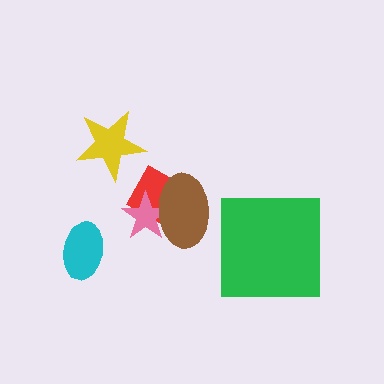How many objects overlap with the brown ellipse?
2 objects overlap with the brown ellipse.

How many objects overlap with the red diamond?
2 objects overlap with the red diamond.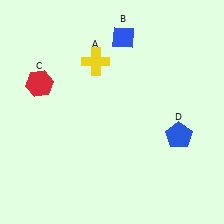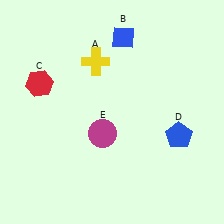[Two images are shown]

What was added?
A magenta circle (E) was added in Image 2.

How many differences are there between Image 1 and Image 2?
There is 1 difference between the two images.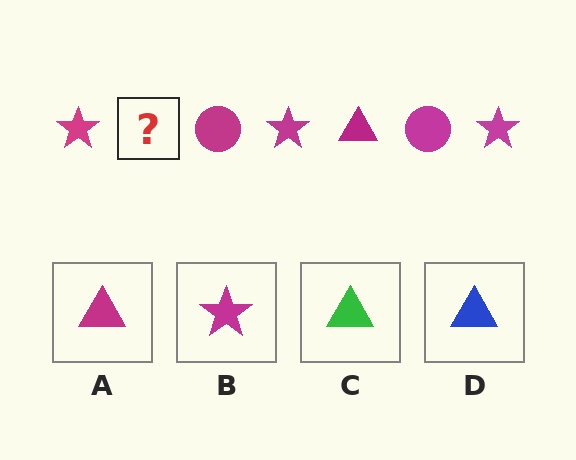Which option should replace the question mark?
Option A.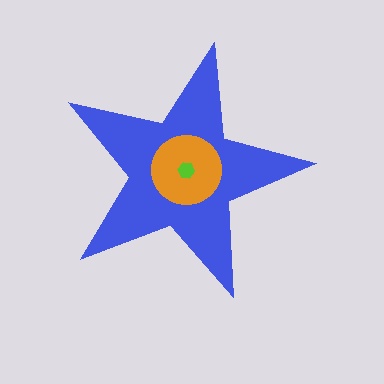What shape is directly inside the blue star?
The orange circle.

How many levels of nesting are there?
3.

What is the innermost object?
The lime hexagon.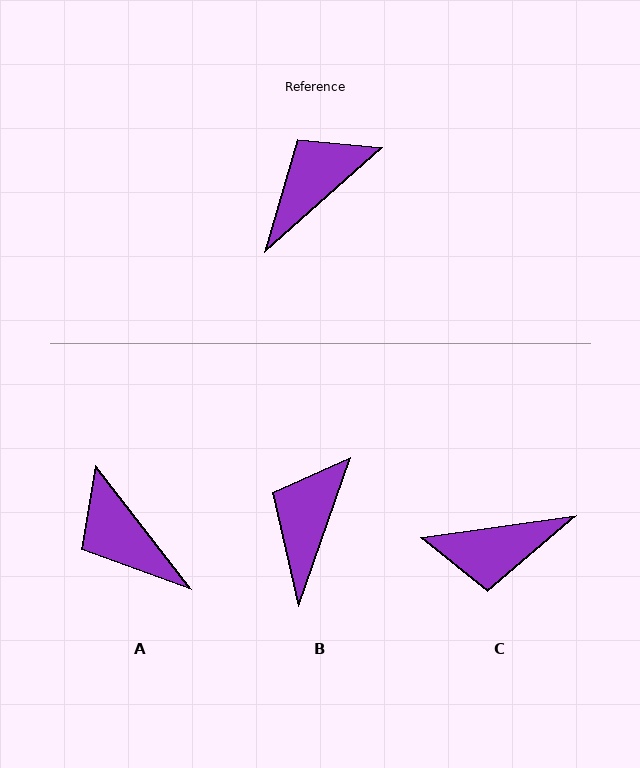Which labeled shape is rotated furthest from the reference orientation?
C, about 146 degrees away.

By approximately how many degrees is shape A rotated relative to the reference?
Approximately 86 degrees counter-clockwise.